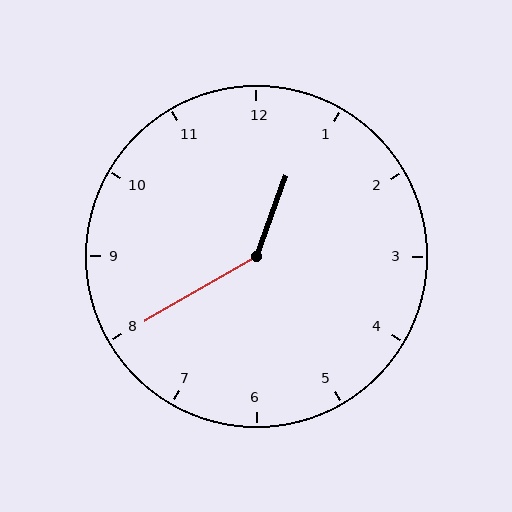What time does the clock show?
12:40.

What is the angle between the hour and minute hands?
Approximately 140 degrees.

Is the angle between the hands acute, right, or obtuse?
It is obtuse.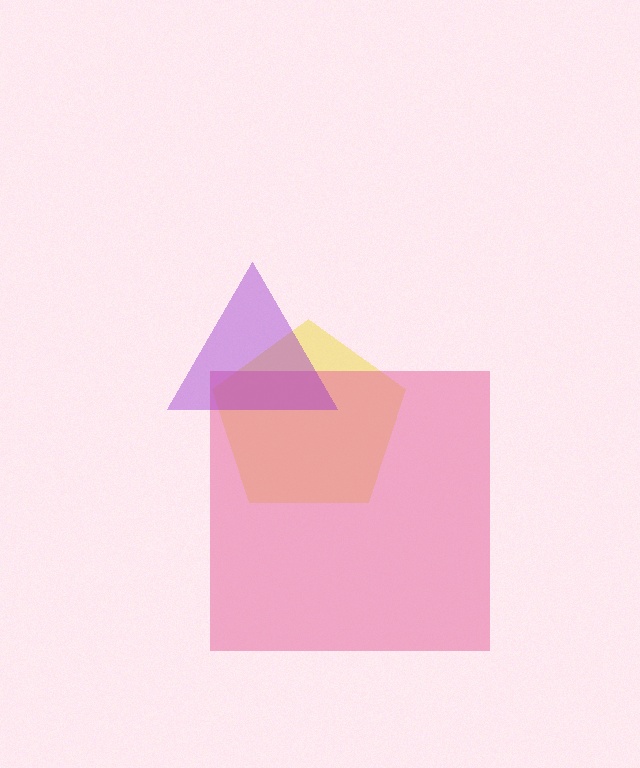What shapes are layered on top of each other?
The layered shapes are: a yellow pentagon, a pink square, a purple triangle.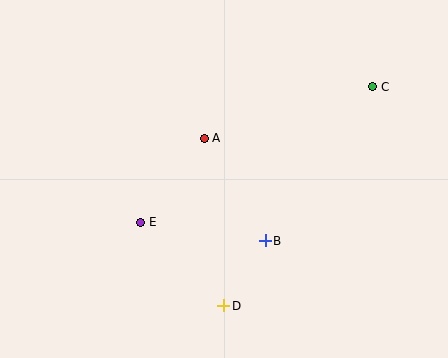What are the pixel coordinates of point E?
Point E is at (141, 222).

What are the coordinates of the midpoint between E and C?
The midpoint between E and C is at (257, 154).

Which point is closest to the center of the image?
Point A at (204, 138) is closest to the center.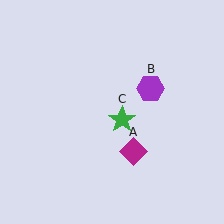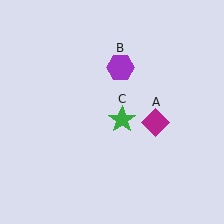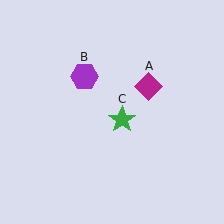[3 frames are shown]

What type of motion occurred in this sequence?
The magenta diamond (object A), purple hexagon (object B) rotated counterclockwise around the center of the scene.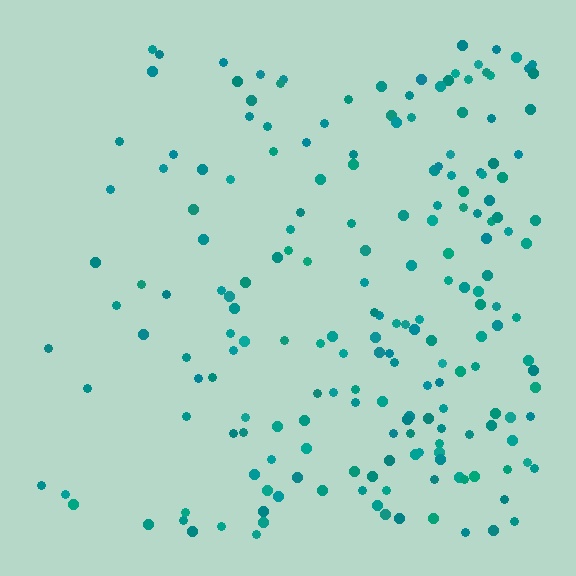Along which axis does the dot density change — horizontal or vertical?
Horizontal.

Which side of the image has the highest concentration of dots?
The right.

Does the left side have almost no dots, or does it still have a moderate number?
Still a moderate number, just noticeably fewer than the right.